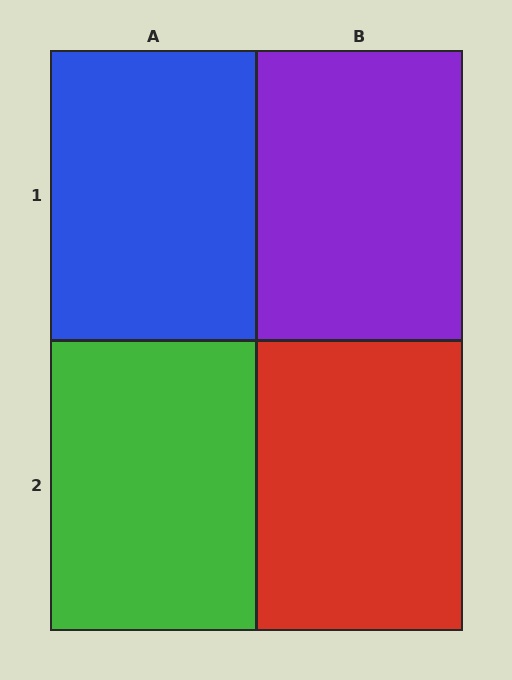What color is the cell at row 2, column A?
Green.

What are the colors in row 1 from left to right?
Blue, purple.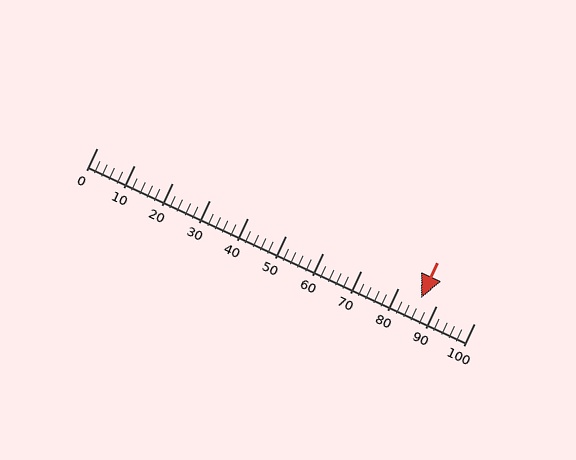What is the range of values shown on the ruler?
The ruler shows values from 0 to 100.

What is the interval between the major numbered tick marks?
The major tick marks are spaced 10 units apart.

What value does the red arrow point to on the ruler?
The red arrow points to approximately 86.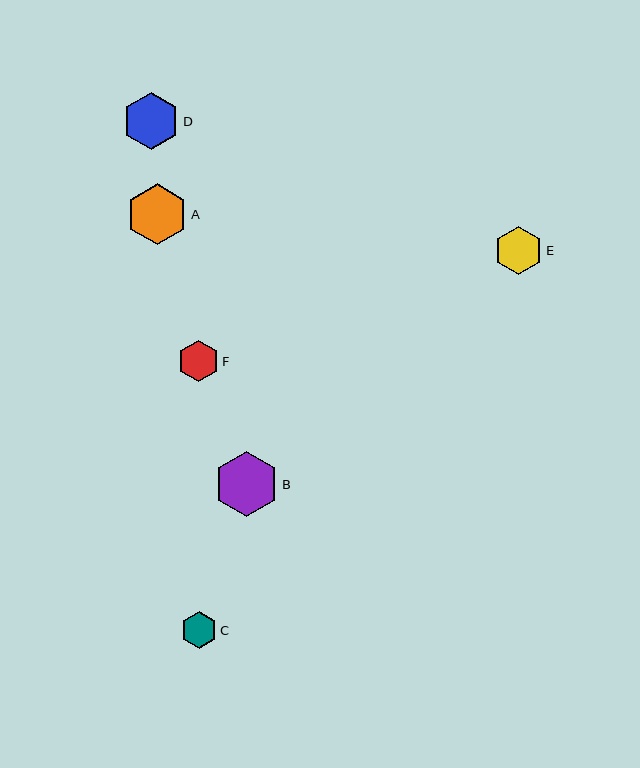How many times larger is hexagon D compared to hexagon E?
Hexagon D is approximately 1.2 times the size of hexagon E.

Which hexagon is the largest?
Hexagon B is the largest with a size of approximately 65 pixels.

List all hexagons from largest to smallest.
From largest to smallest: B, A, D, E, F, C.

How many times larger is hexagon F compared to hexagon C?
Hexagon F is approximately 1.1 times the size of hexagon C.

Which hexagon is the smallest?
Hexagon C is the smallest with a size of approximately 37 pixels.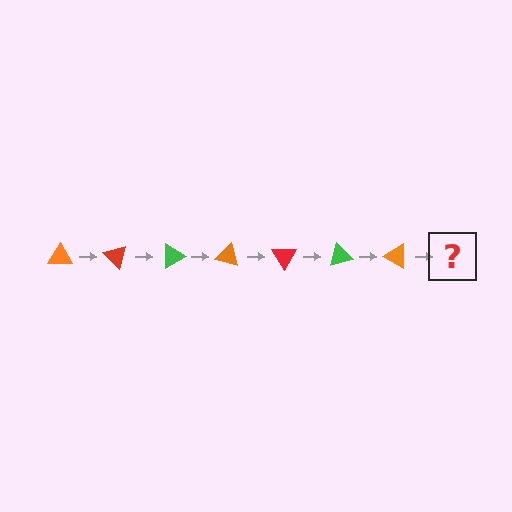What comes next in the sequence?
The next element should be a red triangle, rotated 315 degrees from the start.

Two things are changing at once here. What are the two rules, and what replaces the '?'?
The two rules are that it rotates 45 degrees each step and the color cycles through orange, red, and green. The '?' should be a red triangle, rotated 315 degrees from the start.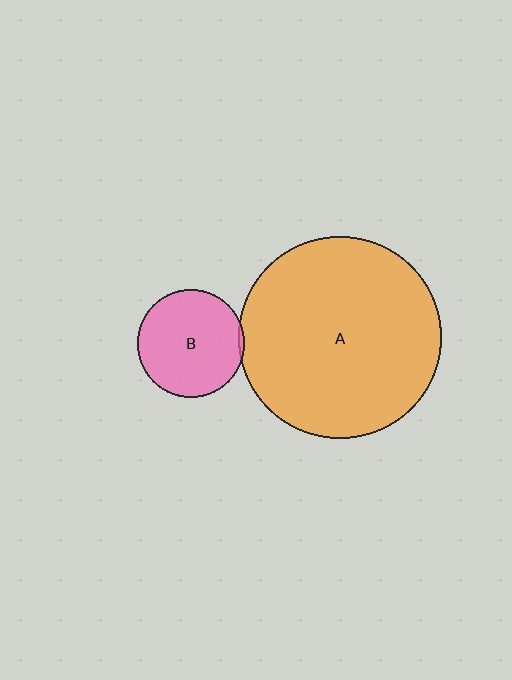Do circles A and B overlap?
Yes.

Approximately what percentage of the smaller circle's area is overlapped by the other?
Approximately 5%.